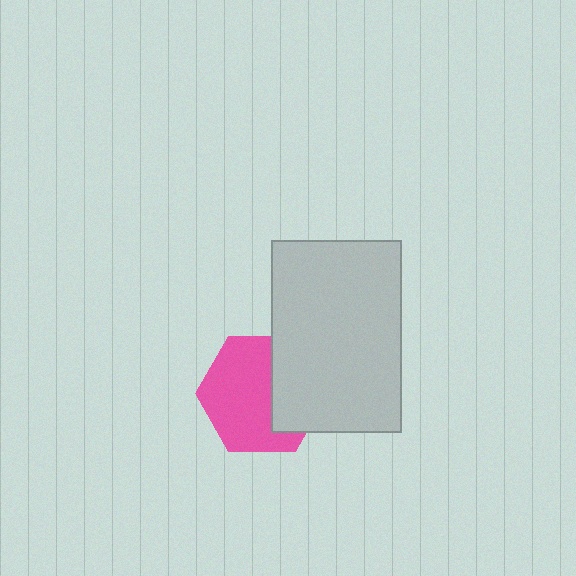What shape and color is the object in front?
The object in front is a light gray rectangle.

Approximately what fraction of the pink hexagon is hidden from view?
Roughly 36% of the pink hexagon is hidden behind the light gray rectangle.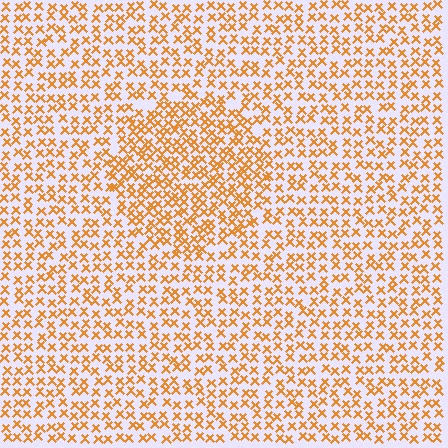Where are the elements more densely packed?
The elements are more densely packed inside the circle boundary.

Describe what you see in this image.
The image contains small orange elements arranged at two different densities. A circle-shaped region is visible where the elements are more densely packed than the surrounding area.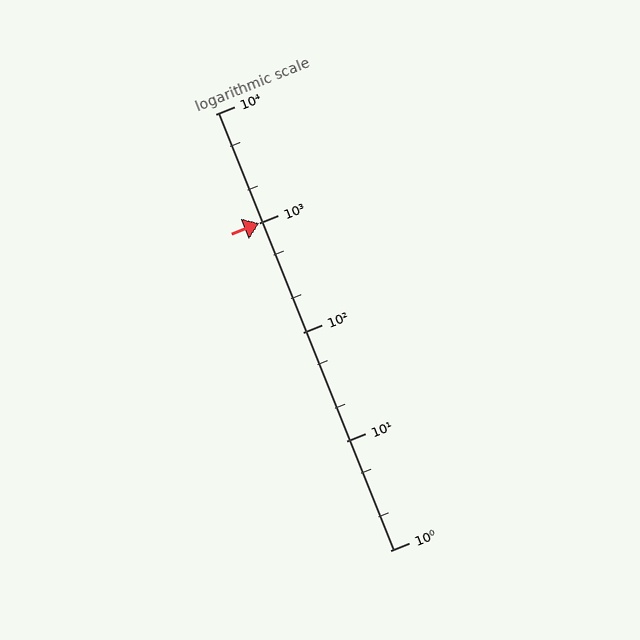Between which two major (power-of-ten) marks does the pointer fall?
The pointer is between 1000 and 10000.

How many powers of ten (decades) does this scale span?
The scale spans 4 decades, from 1 to 10000.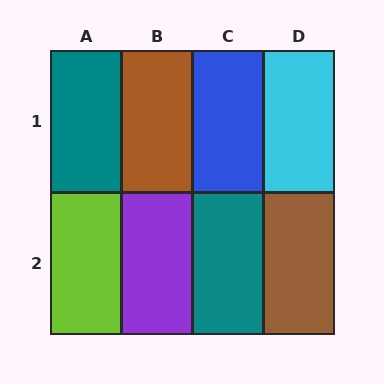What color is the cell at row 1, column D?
Cyan.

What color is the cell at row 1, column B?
Brown.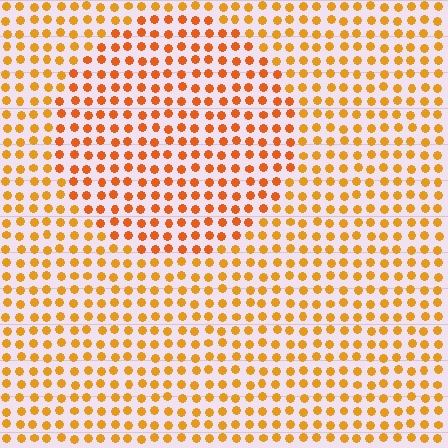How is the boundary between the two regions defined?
The boundary is defined purely by a slight shift in hue (about 18 degrees). Spacing, size, and orientation are identical on both sides.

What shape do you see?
I see a circle.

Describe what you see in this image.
The image is filled with small orange elements in a uniform arrangement. A circle-shaped region is visible where the elements are tinted to a slightly different hue, forming a subtle color boundary.